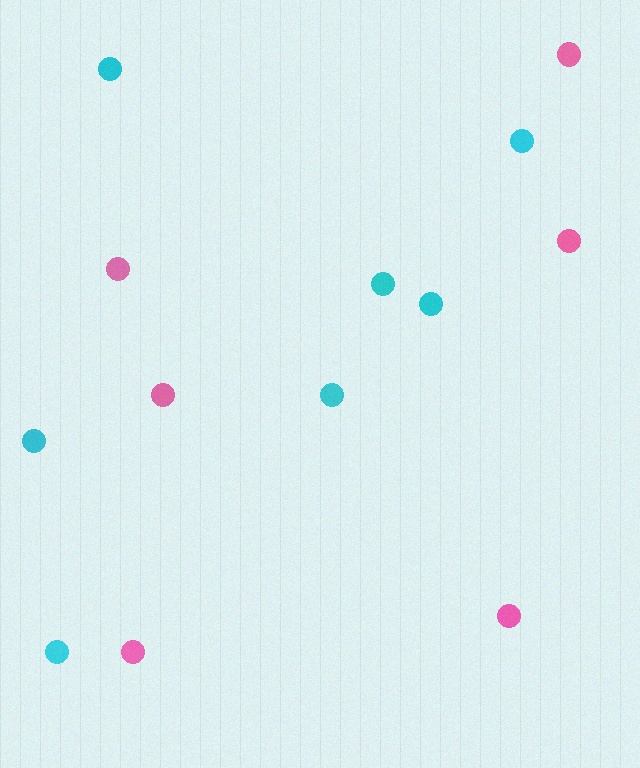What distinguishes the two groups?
There are 2 groups: one group of cyan circles (7) and one group of pink circles (6).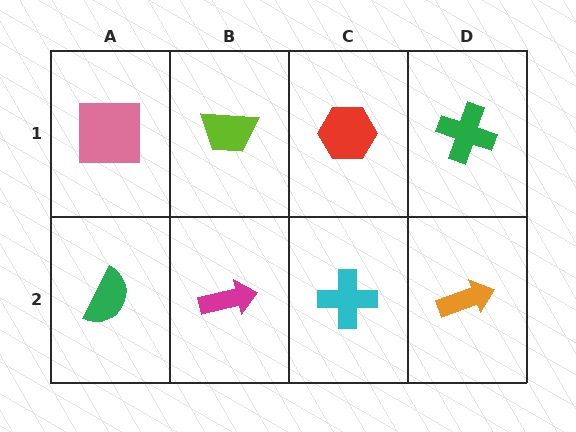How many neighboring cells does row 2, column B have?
3.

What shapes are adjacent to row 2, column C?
A red hexagon (row 1, column C), a magenta arrow (row 2, column B), an orange arrow (row 2, column D).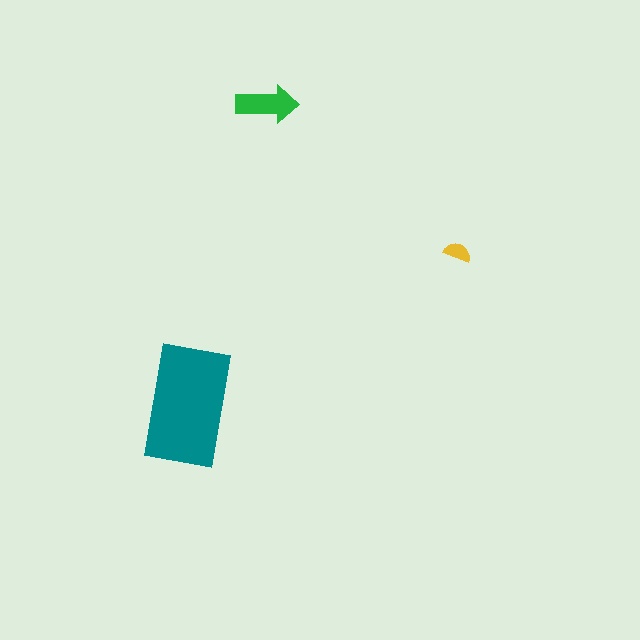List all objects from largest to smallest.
The teal rectangle, the green arrow, the yellow semicircle.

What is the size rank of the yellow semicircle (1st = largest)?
3rd.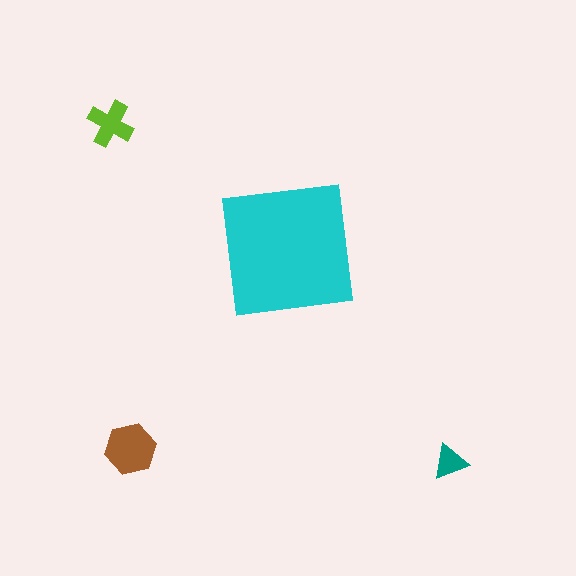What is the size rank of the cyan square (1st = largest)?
1st.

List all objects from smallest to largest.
The teal triangle, the lime cross, the brown hexagon, the cyan square.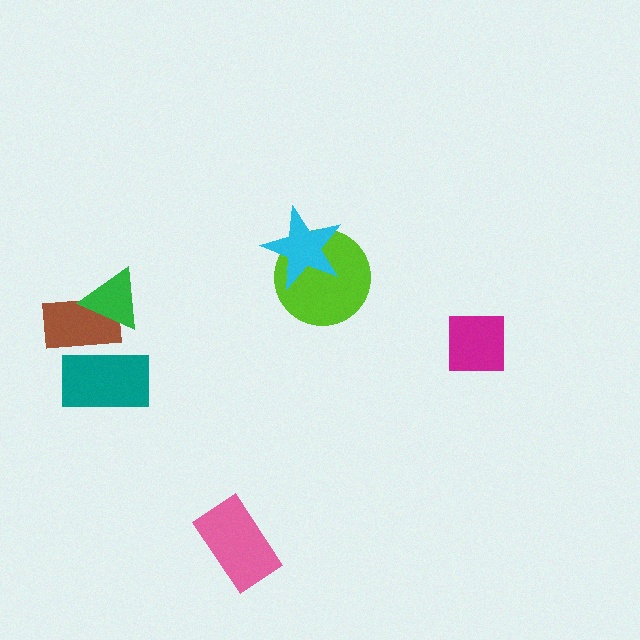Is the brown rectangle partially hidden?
Yes, it is partially covered by another shape.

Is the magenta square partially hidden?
No, no other shape covers it.